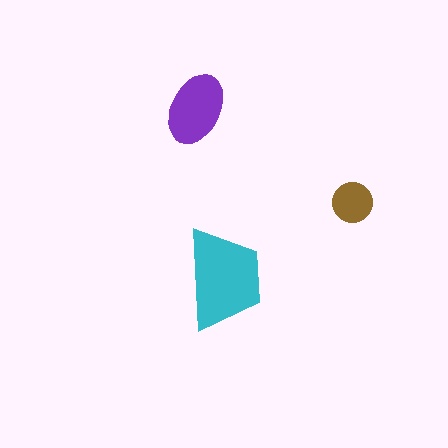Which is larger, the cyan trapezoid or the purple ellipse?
The cyan trapezoid.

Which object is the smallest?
The brown circle.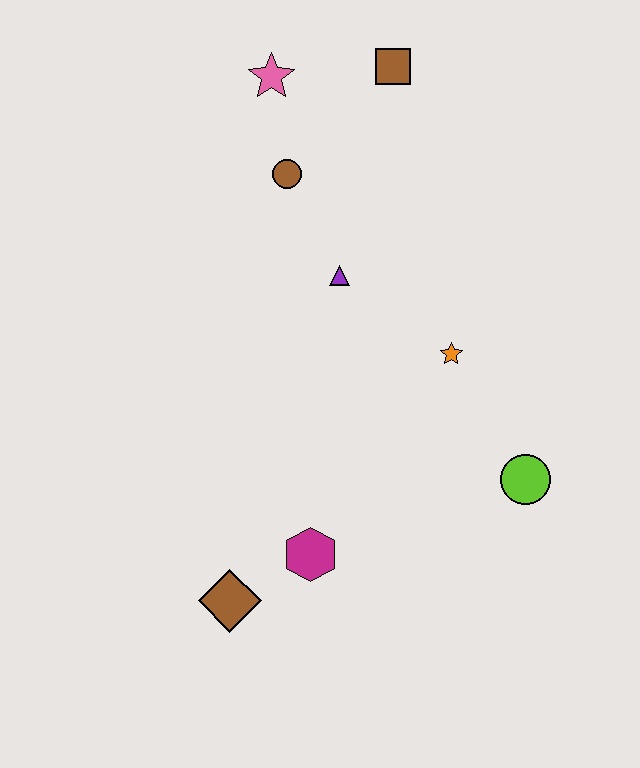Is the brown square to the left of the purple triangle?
No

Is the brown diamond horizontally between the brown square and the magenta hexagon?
No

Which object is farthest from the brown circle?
The brown diamond is farthest from the brown circle.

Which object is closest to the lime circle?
The orange star is closest to the lime circle.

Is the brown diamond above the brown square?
No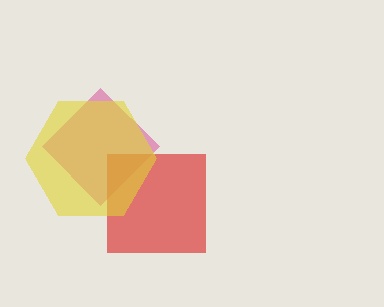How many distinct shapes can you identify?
There are 3 distinct shapes: a magenta diamond, a red square, a yellow hexagon.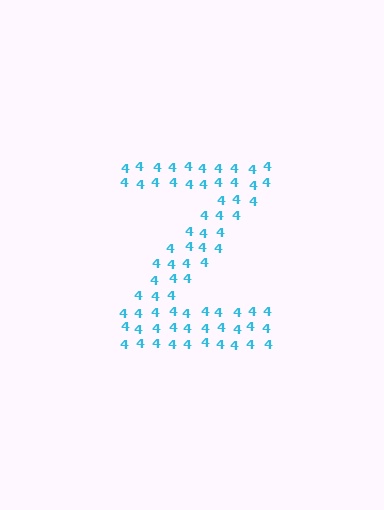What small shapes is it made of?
It is made of small digit 4's.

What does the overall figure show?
The overall figure shows the letter Z.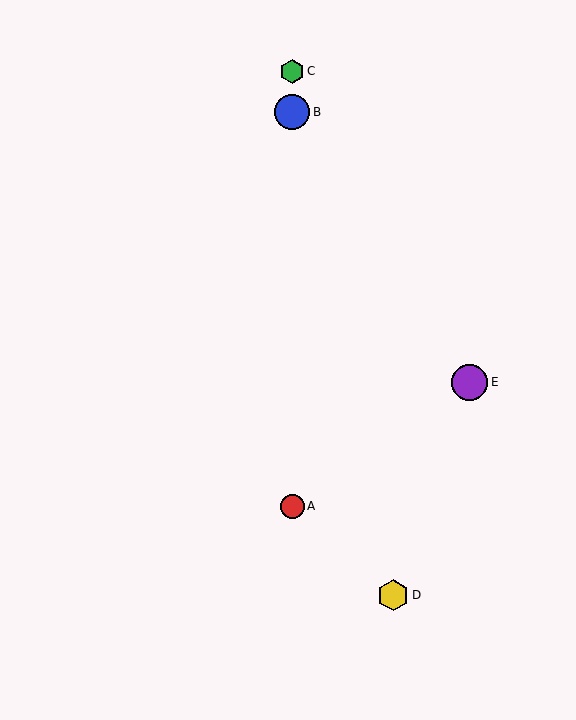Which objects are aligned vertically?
Objects A, B, C are aligned vertically.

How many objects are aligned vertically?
3 objects (A, B, C) are aligned vertically.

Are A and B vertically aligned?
Yes, both are at x≈292.